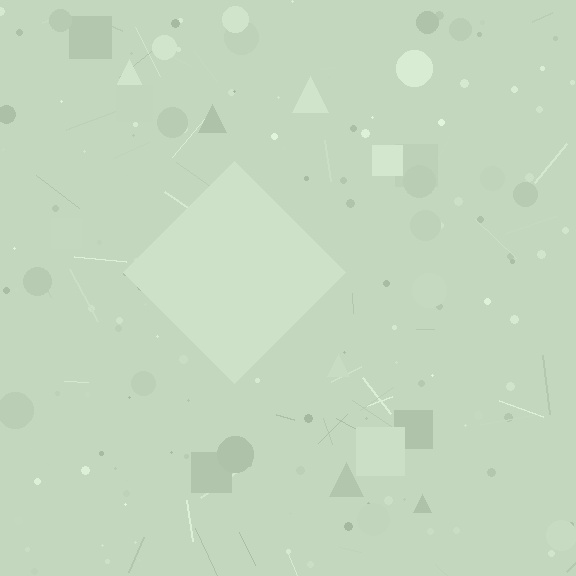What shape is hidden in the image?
A diamond is hidden in the image.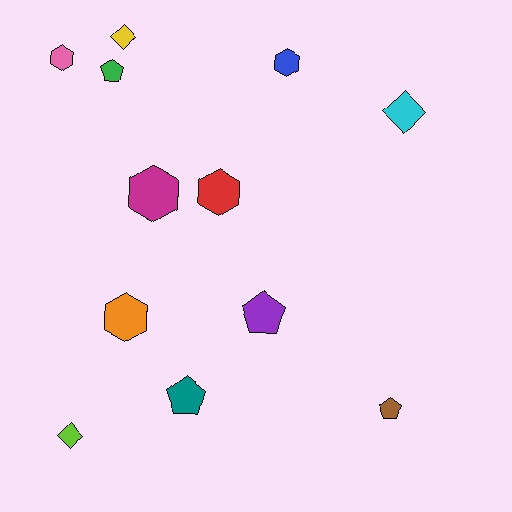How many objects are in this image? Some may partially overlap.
There are 12 objects.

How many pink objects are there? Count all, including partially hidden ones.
There is 1 pink object.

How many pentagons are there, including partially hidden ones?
There are 4 pentagons.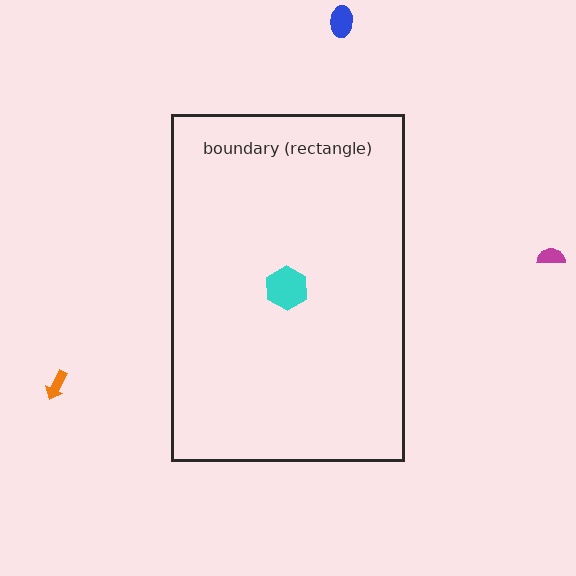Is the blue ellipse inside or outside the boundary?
Outside.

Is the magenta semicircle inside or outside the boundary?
Outside.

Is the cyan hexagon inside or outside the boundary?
Inside.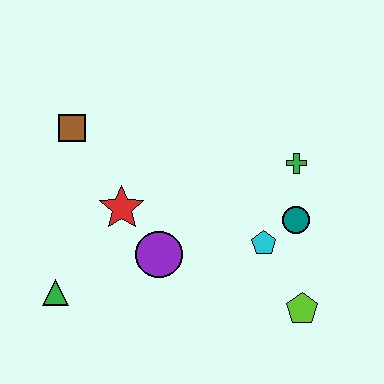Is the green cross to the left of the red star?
No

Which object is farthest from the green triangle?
The green cross is farthest from the green triangle.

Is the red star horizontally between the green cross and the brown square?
Yes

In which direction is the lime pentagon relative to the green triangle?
The lime pentagon is to the right of the green triangle.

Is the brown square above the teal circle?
Yes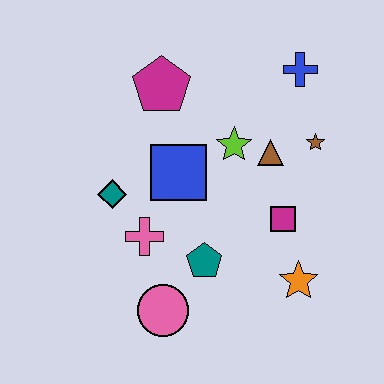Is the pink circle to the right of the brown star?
No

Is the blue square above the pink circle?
Yes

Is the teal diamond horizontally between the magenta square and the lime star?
No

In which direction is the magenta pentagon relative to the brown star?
The magenta pentagon is to the left of the brown star.